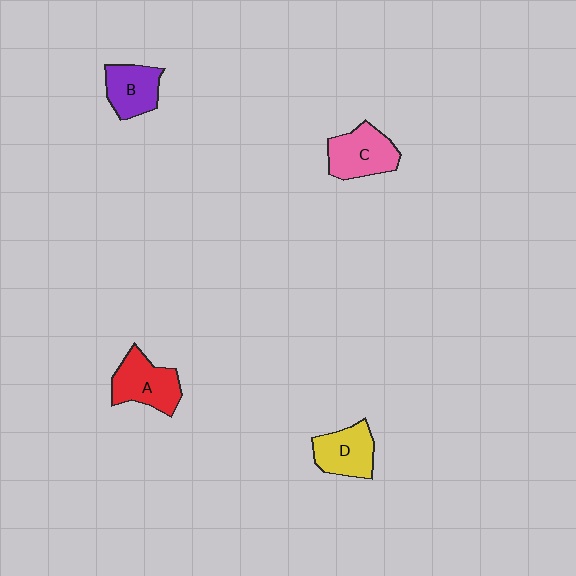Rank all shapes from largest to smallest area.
From largest to smallest: A (red), C (pink), D (yellow), B (purple).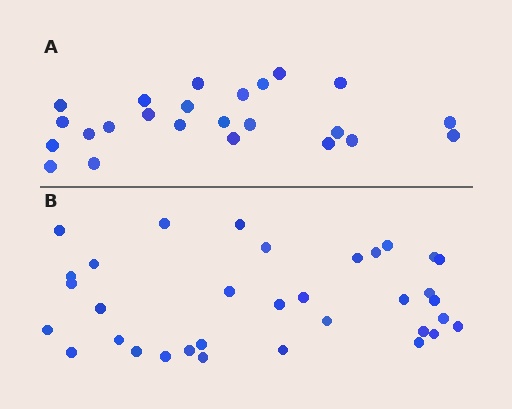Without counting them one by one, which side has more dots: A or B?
Region B (the bottom region) has more dots.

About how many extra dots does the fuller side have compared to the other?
Region B has roughly 10 or so more dots than region A.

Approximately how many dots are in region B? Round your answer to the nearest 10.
About 30 dots. (The exact count is 34, which rounds to 30.)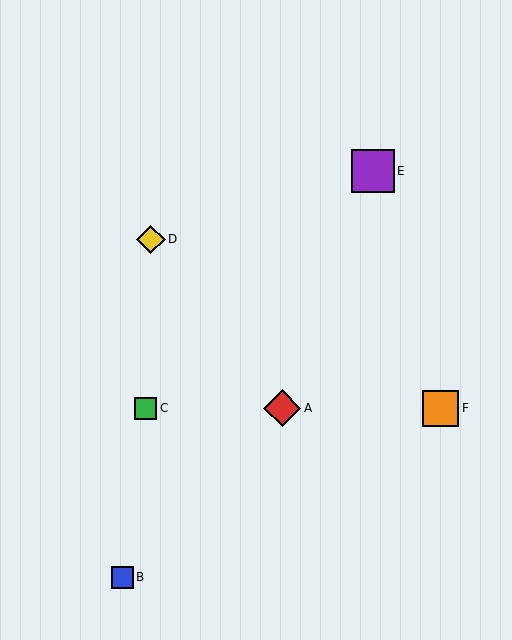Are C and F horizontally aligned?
Yes, both are at y≈408.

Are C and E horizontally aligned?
No, C is at y≈408 and E is at y≈171.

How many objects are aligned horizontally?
3 objects (A, C, F) are aligned horizontally.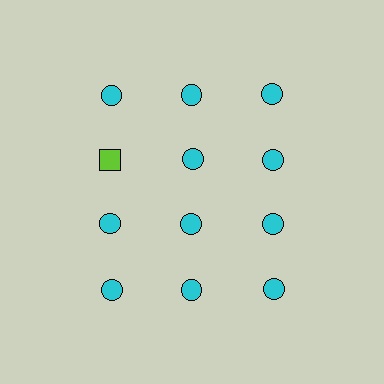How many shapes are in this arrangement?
There are 12 shapes arranged in a grid pattern.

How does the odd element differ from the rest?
It differs in both color (lime instead of cyan) and shape (square instead of circle).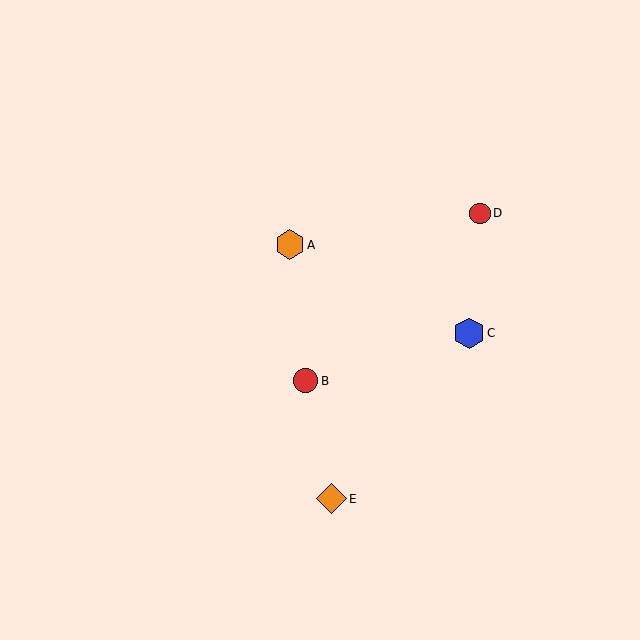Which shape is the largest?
The blue hexagon (labeled C) is the largest.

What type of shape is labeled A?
Shape A is an orange hexagon.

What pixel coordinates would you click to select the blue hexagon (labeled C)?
Click at (469, 333) to select the blue hexagon C.